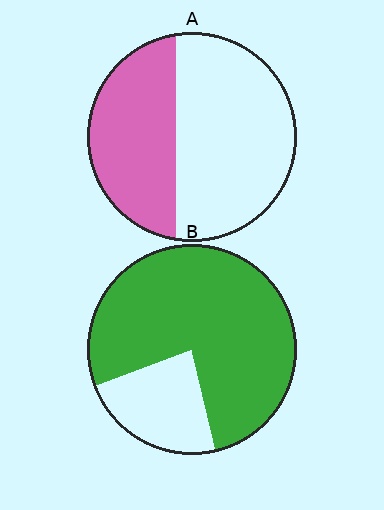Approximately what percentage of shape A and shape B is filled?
A is approximately 40% and B is approximately 75%.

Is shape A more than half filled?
No.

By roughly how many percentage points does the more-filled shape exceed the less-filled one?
By roughly 35 percentage points (B over A).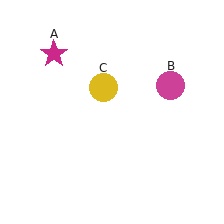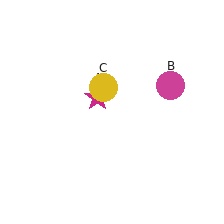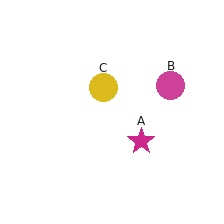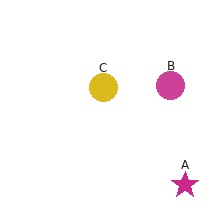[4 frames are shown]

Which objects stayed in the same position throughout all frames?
Magenta circle (object B) and yellow circle (object C) remained stationary.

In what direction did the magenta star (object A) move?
The magenta star (object A) moved down and to the right.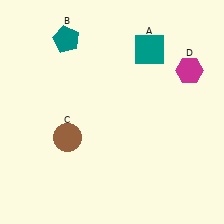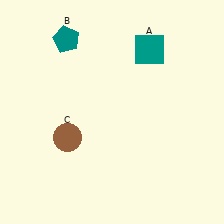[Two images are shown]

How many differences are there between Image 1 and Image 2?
There is 1 difference between the two images.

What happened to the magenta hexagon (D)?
The magenta hexagon (D) was removed in Image 2. It was in the top-right area of Image 1.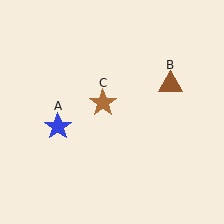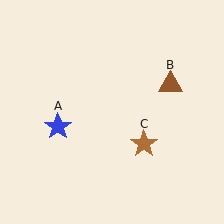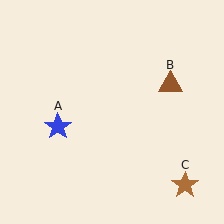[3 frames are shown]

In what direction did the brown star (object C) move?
The brown star (object C) moved down and to the right.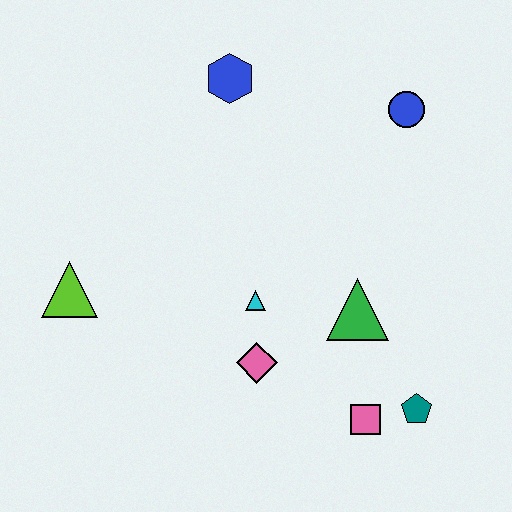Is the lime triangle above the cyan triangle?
Yes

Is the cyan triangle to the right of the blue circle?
No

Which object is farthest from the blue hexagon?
The teal pentagon is farthest from the blue hexagon.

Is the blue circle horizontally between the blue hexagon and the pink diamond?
No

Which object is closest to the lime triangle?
The cyan triangle is closest to the lime triangle.